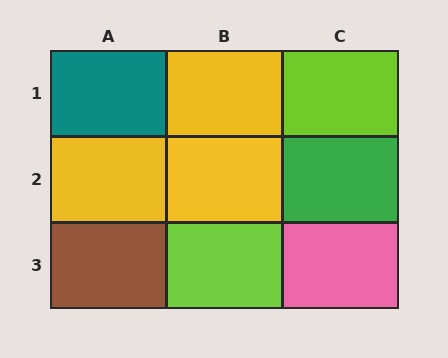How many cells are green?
1 cell is green.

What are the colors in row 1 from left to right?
Teal, yellow, lime.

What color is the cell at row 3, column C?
Pink.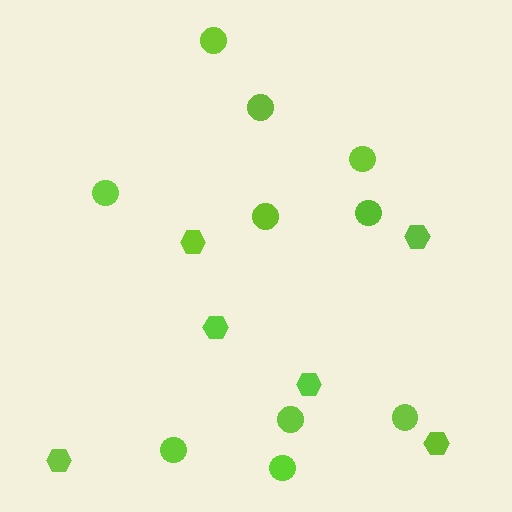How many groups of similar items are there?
There are 2 groups: one group of circles (10) and one group of hexagons (6).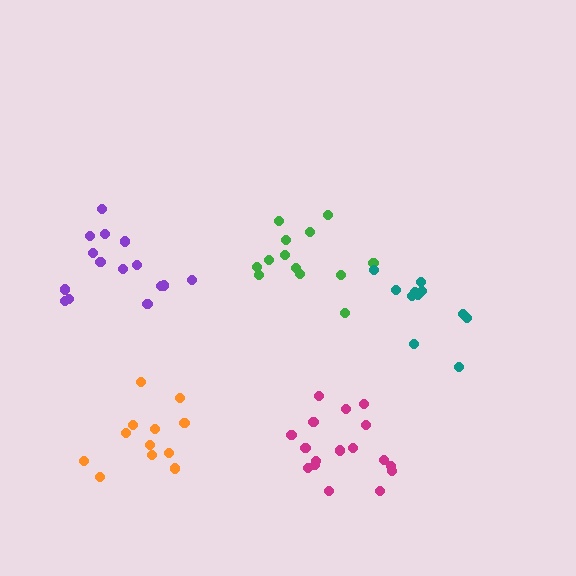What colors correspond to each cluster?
The clusters are colored: magenta, green, orange, purple, teal.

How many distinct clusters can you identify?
There are 5 distinct clusters.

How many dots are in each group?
Group 1: 17 dots, Group 2: 13 dots, Group 3: 12 dots, Group 4: 15 dots, Group 5: 11 dots (68 total).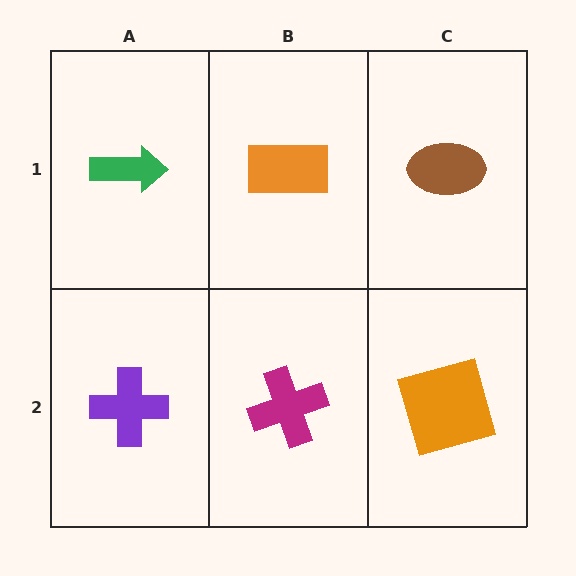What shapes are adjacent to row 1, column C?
An orange square (row 2, column C), an orange rectangle (row 1, column B).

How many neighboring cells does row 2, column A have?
2.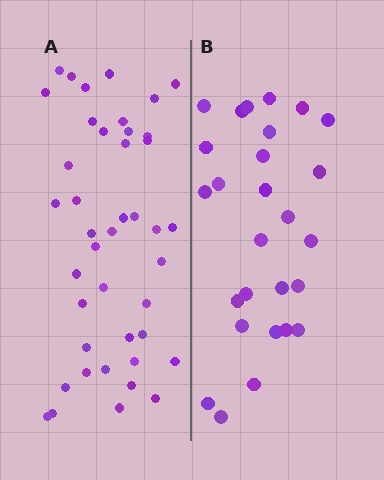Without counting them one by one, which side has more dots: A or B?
Region A (the left region) has more dots.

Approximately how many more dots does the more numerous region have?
Region A has approximately 15 more dots than region B.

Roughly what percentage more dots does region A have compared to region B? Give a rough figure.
About 55% more.